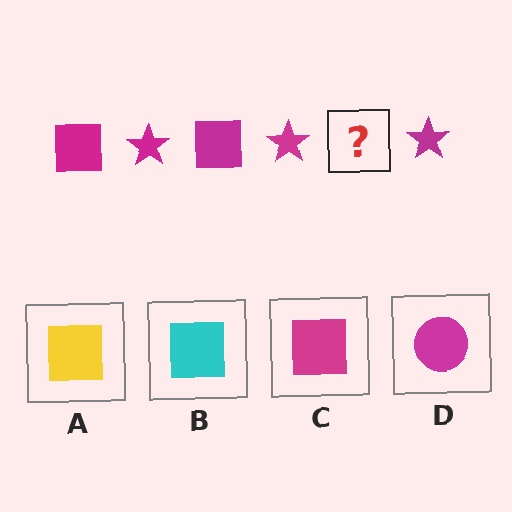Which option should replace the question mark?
Option C.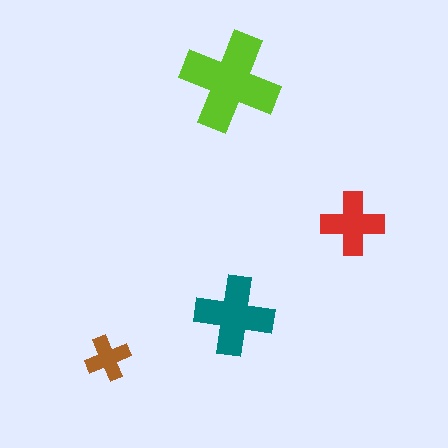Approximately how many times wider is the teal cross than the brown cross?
About 1.5 times wider.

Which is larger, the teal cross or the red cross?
The teal one.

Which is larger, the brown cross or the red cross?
The red one.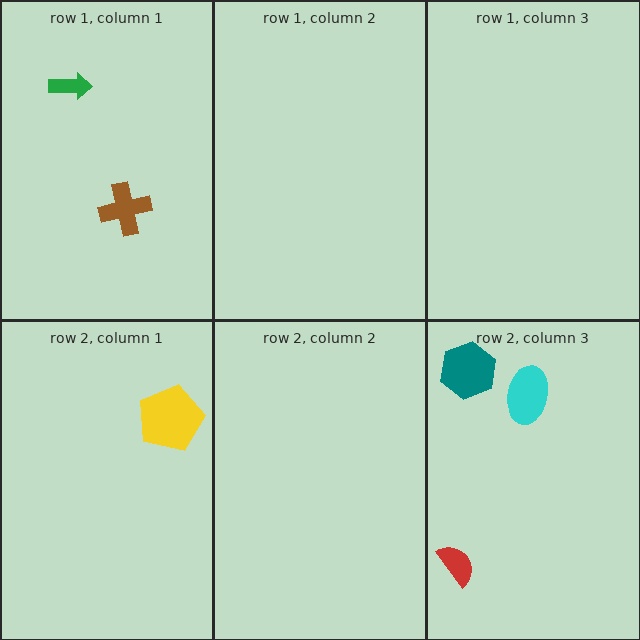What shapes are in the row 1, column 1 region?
The brown cross, the green arrow.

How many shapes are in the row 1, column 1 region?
2.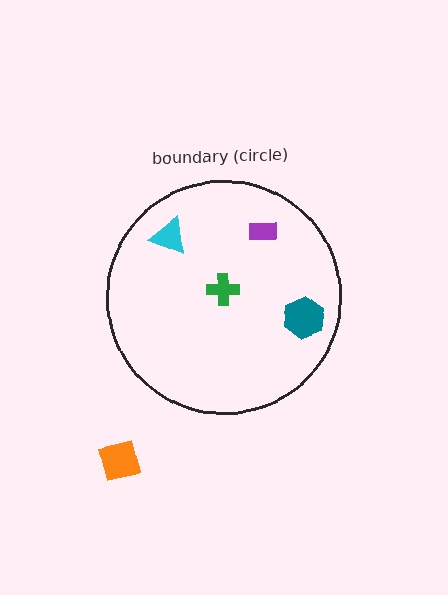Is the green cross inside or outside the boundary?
Inside.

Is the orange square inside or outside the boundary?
Outside.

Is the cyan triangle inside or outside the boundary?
Inside.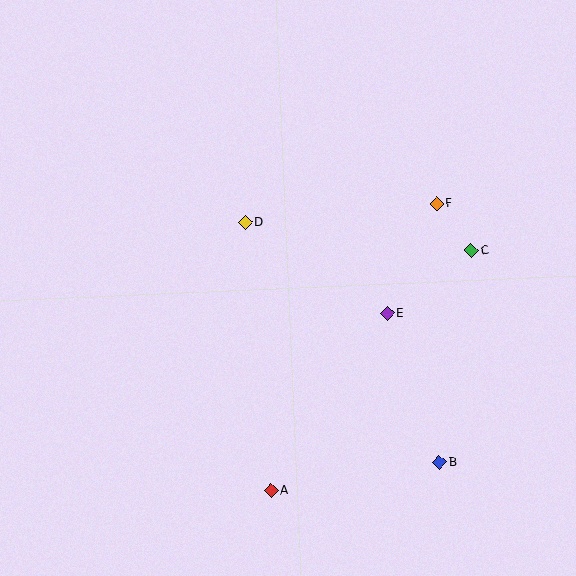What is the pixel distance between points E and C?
The distance between E and C is 105 pixels.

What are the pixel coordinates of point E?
Point E is at (388, 313).